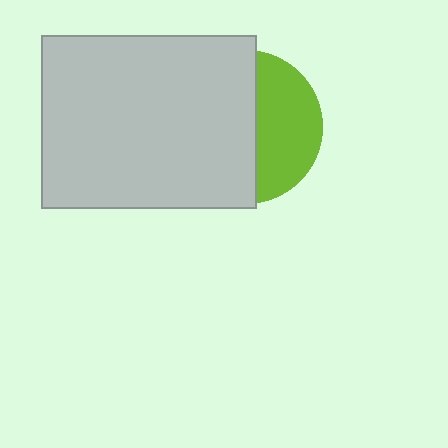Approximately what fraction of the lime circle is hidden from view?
Roughly 60% of the lime circle is hidden behind the light gray rectangle.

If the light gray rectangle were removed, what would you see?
You would see the complete lime circle.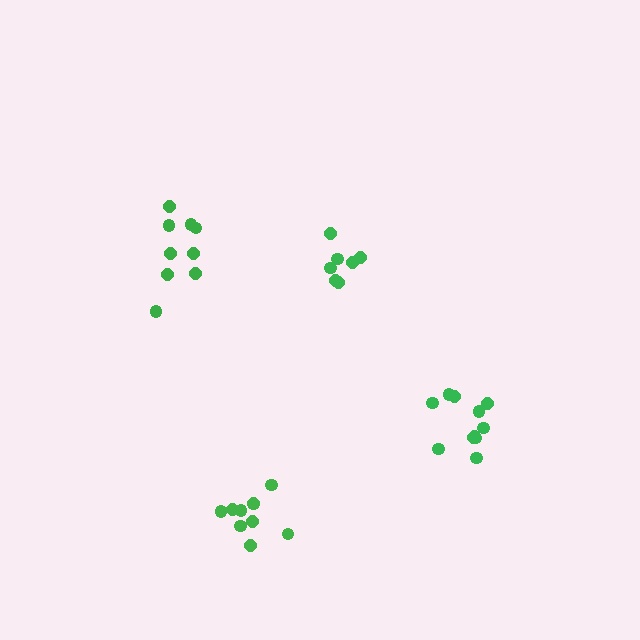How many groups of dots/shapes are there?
There are 4 groups.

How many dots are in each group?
Group 1: 10 dots, Group 2: 9 dots, Group 3: 11 dots, Group 4: 7 dots (37 total).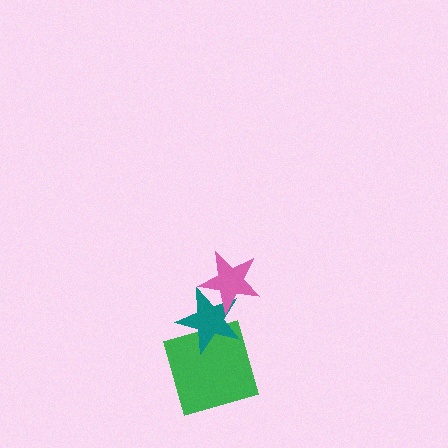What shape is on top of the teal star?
The pink star is on top of the teal star.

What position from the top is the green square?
The green square is 3rd from the top.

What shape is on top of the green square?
The teal star is on top of the green square.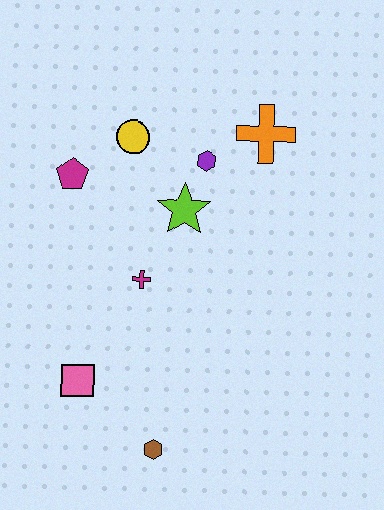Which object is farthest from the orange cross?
The brown hexagon is farthest from the orange cross.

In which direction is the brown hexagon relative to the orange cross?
The brown hexagon is below the orange cross.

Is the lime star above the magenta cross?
Yes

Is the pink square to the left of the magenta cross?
Yes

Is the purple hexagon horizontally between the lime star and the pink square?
No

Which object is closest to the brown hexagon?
The pink square is closest to the brown hexagon.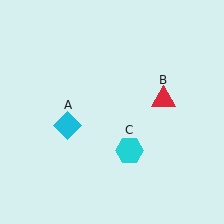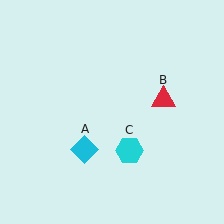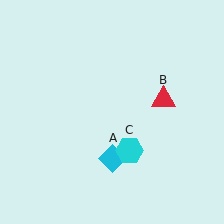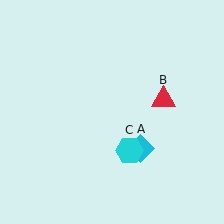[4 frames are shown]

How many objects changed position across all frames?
1 object changed position: cyan diamond (object A).